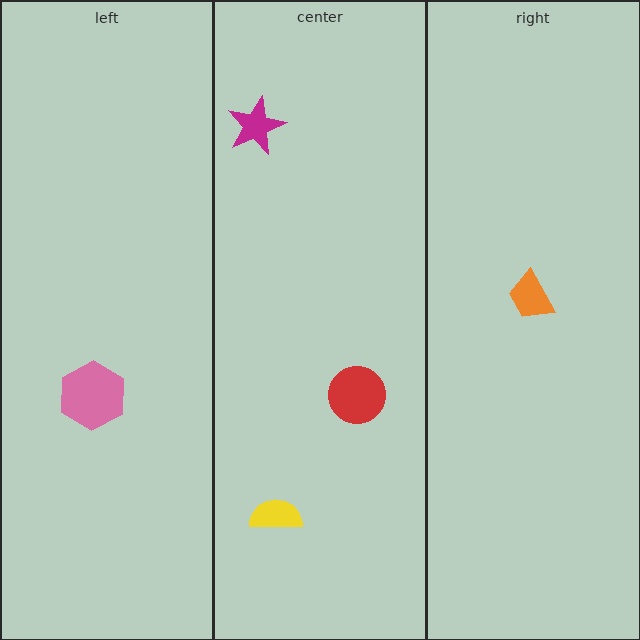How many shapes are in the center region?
3.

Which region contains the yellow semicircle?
The center region.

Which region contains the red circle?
The center region.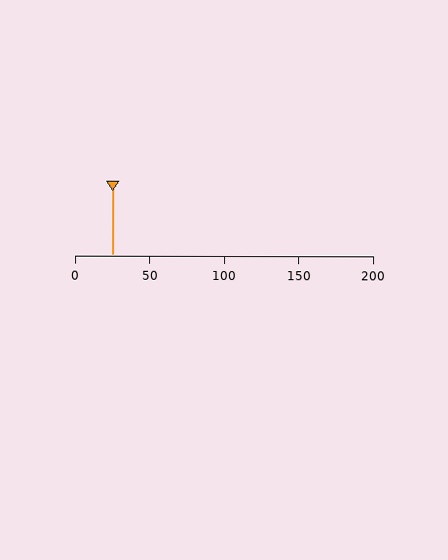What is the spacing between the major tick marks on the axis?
The major ticks are spaced 50 apart.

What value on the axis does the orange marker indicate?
The marker indicates approximately 25.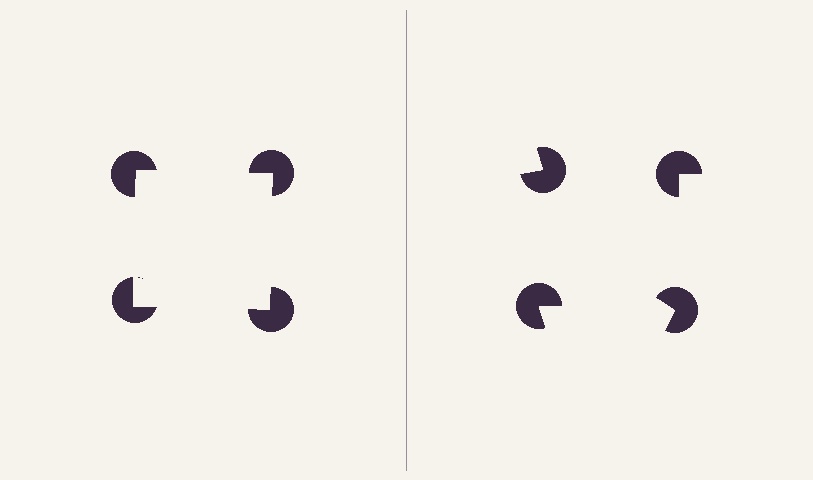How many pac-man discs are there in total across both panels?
8 — 4 on each side.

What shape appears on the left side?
An illusory square.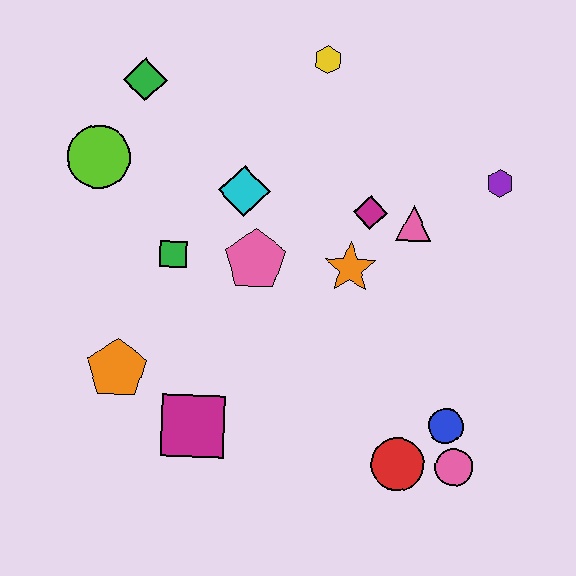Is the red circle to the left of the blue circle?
Yes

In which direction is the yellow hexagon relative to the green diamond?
The yellow hexagon is to the right of the green diamond.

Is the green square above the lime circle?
No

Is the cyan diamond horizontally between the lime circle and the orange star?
Yes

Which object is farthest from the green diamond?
The pink circle is farthest from the green diamond.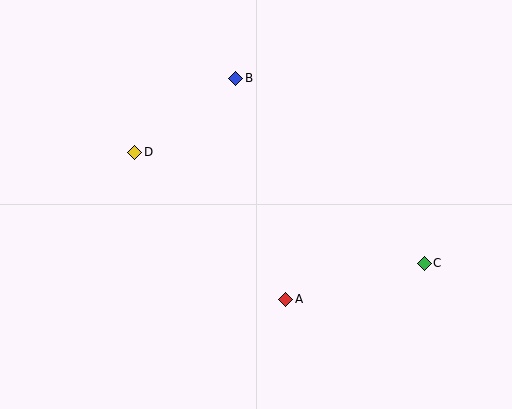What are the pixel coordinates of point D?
Point D is at (135, 152).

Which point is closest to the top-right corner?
Point C is closest to the top-right corner.